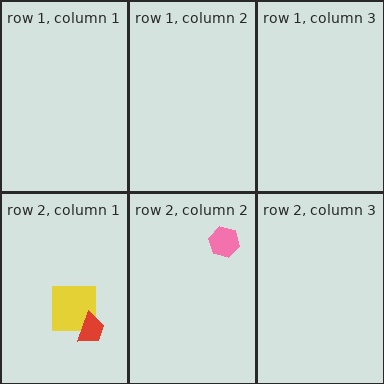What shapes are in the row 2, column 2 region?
The pink hexagon.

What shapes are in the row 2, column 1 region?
The yellow square, the red trapezoid.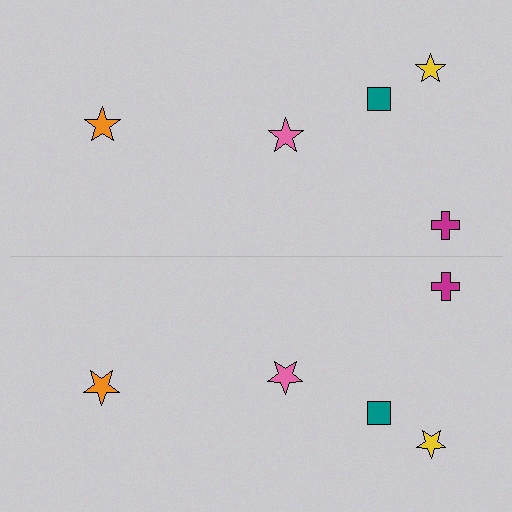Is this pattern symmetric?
Yes, this pattern has bilateral (reflection) symmetry.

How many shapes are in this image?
There are 10 shapes in this image.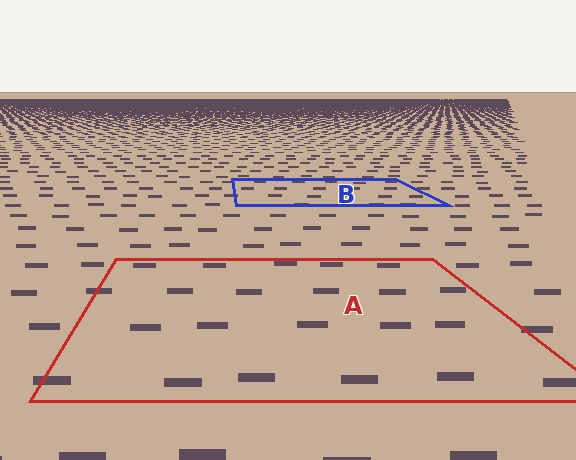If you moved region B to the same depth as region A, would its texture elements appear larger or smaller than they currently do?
They would appear larger. At a closer depth, the same texture elements are projected at a bigger on-screen size.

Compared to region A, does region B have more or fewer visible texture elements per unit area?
Region B has more texture elements per unit area — they are packed more densely because it is farther away.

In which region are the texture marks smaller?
The texture marks are smaller in region B, because it is farther away.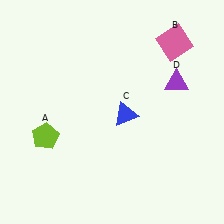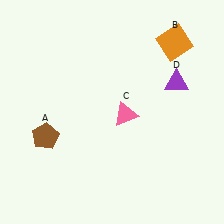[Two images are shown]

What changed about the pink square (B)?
In Image 1, B is pink. In Image 2, it changed to orange.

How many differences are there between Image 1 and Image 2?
There are 3 differences between the two images.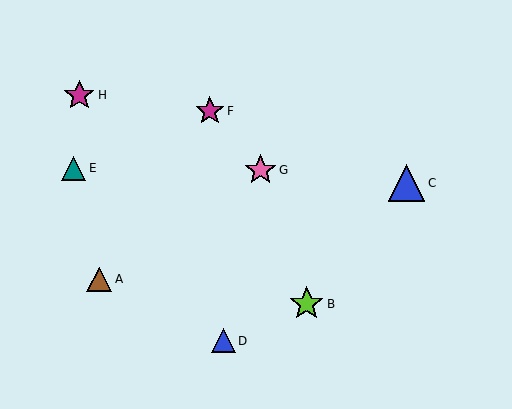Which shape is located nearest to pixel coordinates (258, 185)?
The pink star (labeled G) at (261, 170) is nearest to that location.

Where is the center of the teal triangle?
The center of the teal triangle is at (74, 168).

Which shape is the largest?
The blue triangle (labeled C) is the largest.